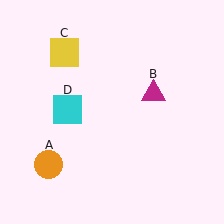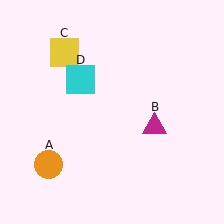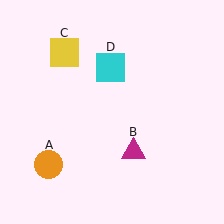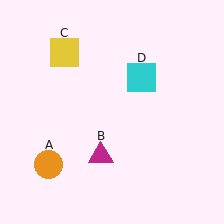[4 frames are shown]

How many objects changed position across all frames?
2 objects changed position: magenta triangle (object B), cyan square (object D).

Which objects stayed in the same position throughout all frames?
Orange circle (object A) and yellow square (object C) remained stationary.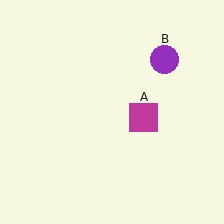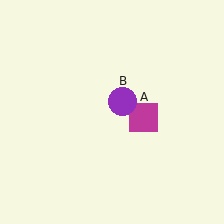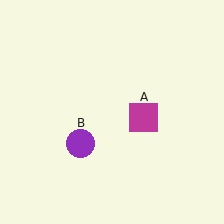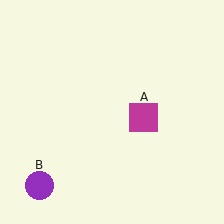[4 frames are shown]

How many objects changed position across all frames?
1 object changed position: purple circle (object B).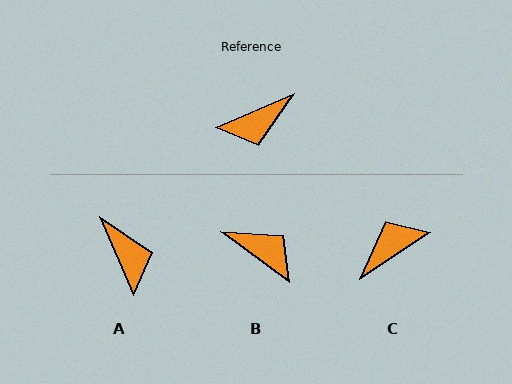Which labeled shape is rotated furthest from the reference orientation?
C, about 170 degrees away.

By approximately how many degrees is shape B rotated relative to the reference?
Approximately 120 degrees counter-clockwise.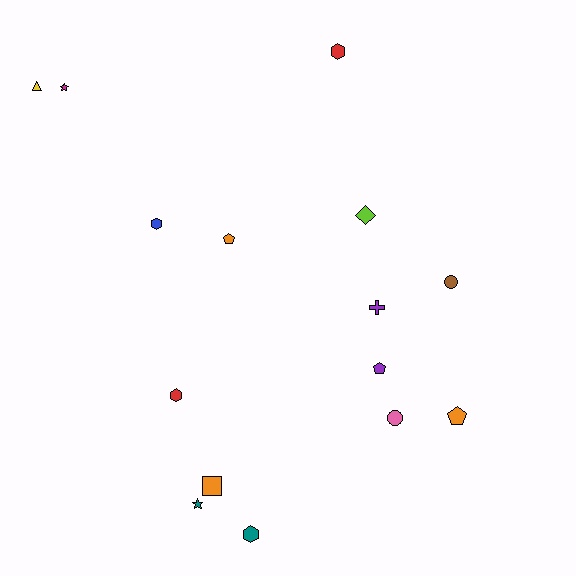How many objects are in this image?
There are 15 objects.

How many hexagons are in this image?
There are 4 hexagons.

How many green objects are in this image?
There are no green objects.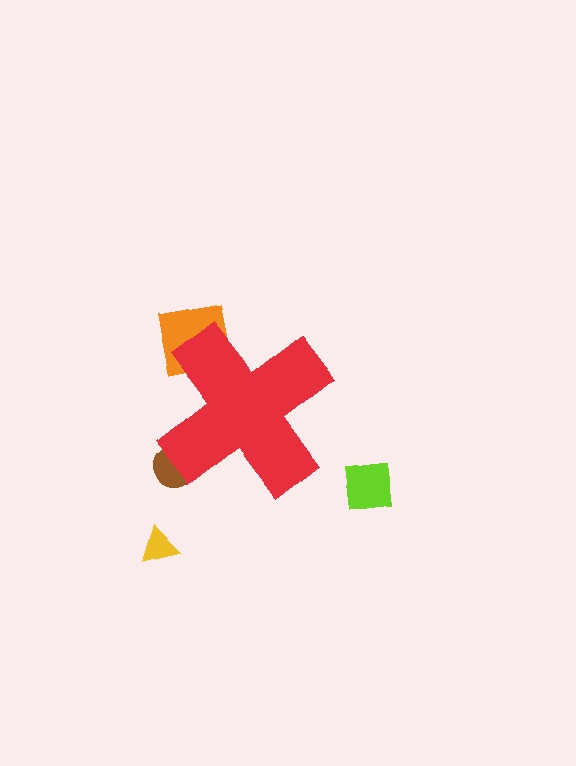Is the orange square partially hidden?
Yes, the orange square is partially hidden behind the red cross.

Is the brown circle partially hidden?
Yes, the brown circle is partially hidden behind the red cross.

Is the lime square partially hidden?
No, the lime square is fully visible.